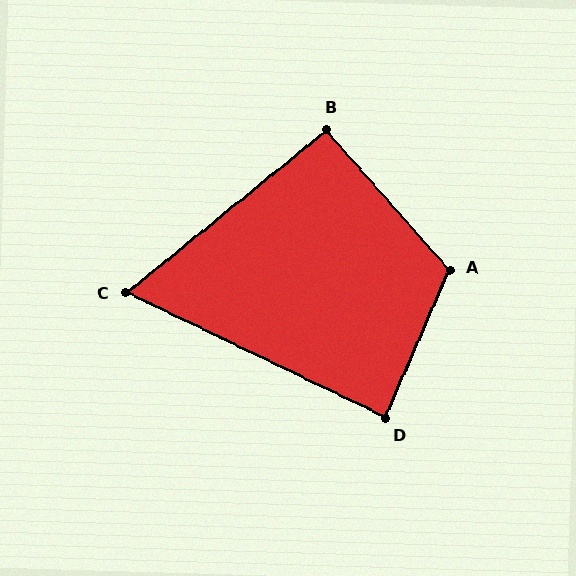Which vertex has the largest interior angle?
A, at approximately 115 degrees.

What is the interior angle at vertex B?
Approximately 92 degrees (approximately right).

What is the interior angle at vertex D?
Approximately 88 degrees (approximately right).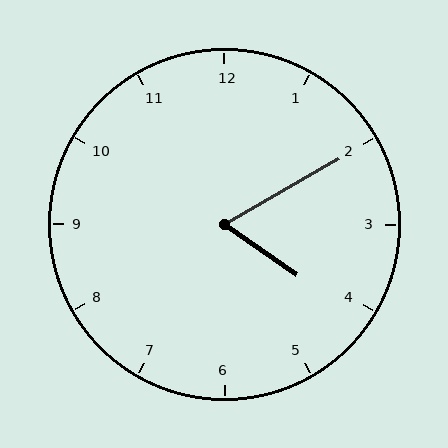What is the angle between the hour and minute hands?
Approximately 65 degrees.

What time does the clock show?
4:10.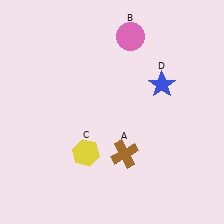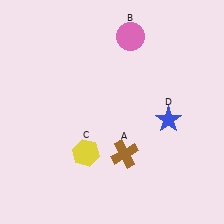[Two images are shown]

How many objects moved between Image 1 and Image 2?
1 object moved between the two images.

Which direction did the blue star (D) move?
The blue star (D) moved down.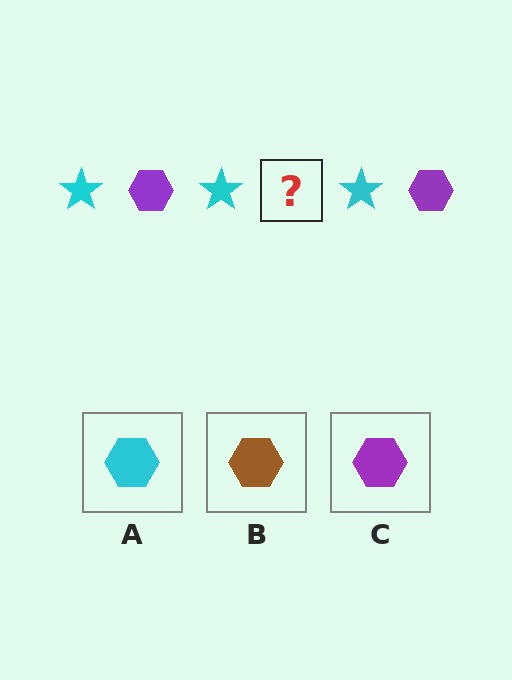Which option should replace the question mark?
Option C.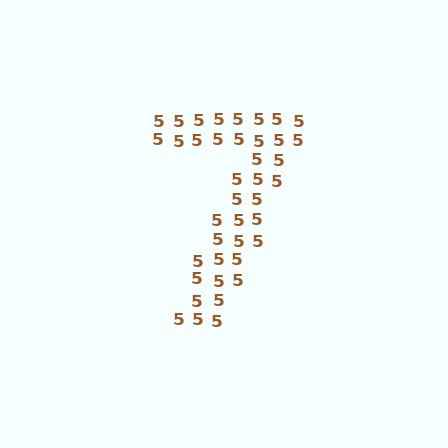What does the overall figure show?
The overall figure shows the digit 7.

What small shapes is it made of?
It is made of small digit 5's.